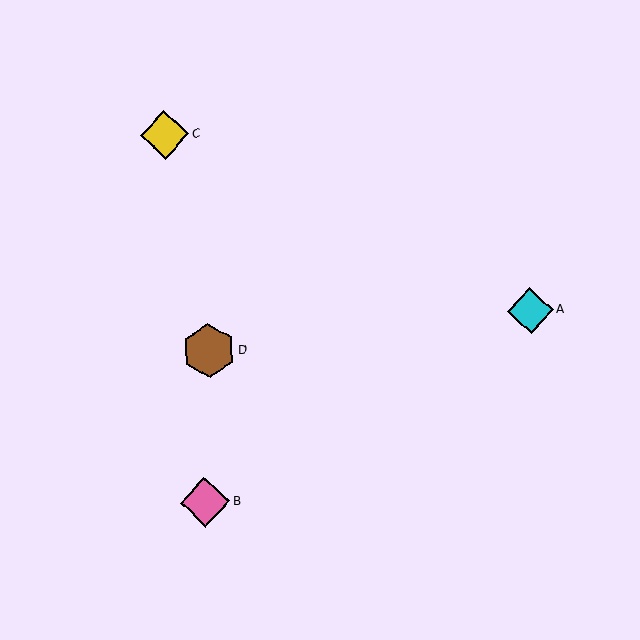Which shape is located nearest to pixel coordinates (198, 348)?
The brown hexagon (labeled D) at (209, 351) is nearest to that location.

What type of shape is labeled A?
Shape A is a cyan diamond.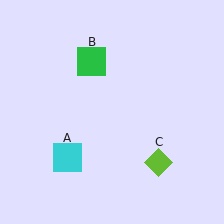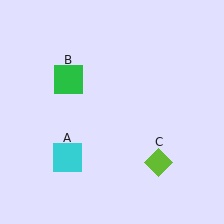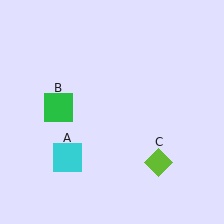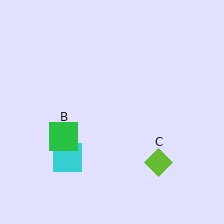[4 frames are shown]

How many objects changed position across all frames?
1 object changed position: green square (object B).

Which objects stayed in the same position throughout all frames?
Cyan square (object A) and lime diamond (object C) remained stationary.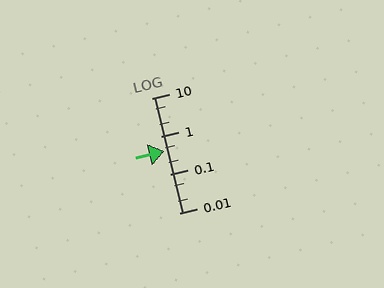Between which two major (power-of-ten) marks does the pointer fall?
The pointer is between 0.1 and 1.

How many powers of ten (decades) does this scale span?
The scale spans 3 decades, from 0.01 to 10.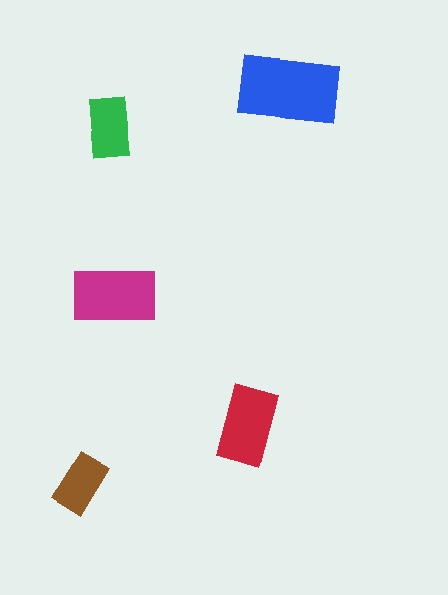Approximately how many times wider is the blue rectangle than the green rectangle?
About 1.5 times wider.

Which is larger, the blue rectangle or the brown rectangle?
The blue one.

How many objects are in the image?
There are 5 objects in the image.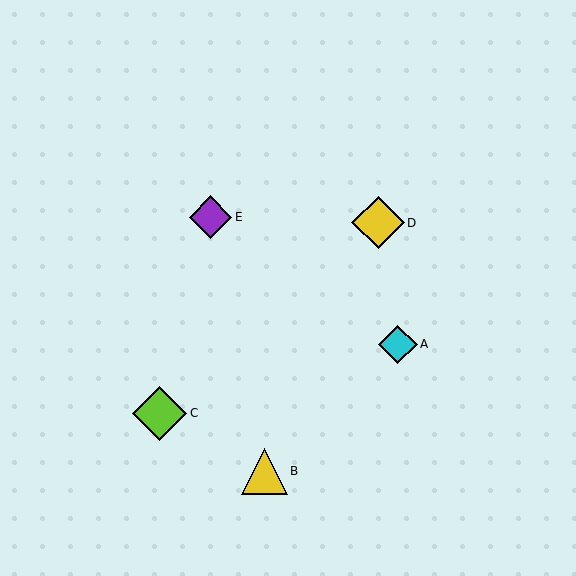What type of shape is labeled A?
Shape A is a cyan diamond.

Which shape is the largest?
The lime diamond (labeled C) is the largest.